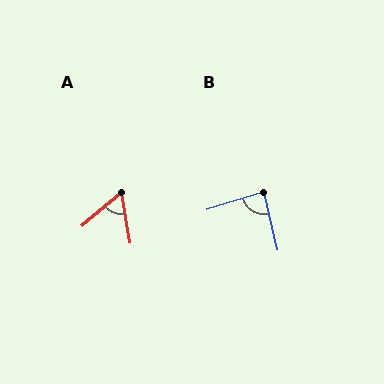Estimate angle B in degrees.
Approximately 87 degrees.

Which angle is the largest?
B, at approximately 87 degrees.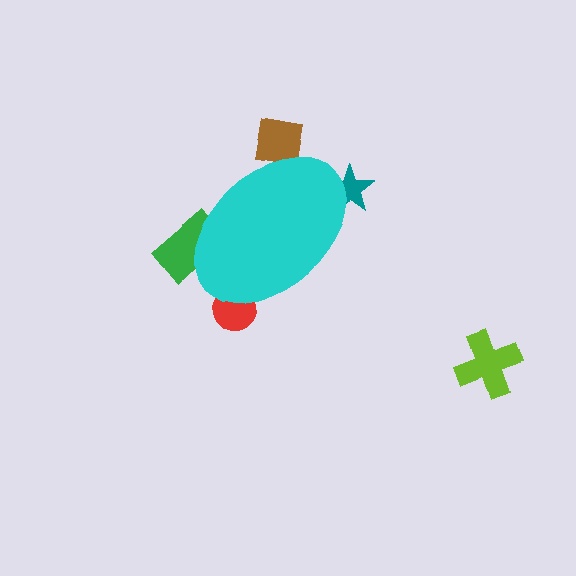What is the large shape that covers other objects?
A cyan ellipse.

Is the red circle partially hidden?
Yes, the red circle is partially hidden behind the cyan ellipse.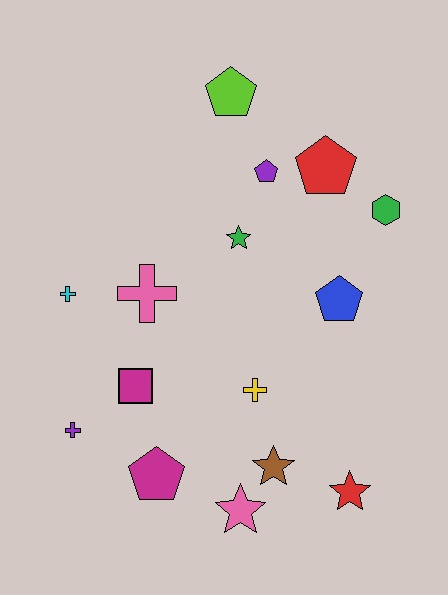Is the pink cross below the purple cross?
No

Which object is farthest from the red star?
The lime pentagon is farthest from the red star.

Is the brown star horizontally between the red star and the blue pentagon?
No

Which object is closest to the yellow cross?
The brown star is closest to the yellow cross.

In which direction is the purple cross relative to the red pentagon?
The purple cross is below the red pentagon.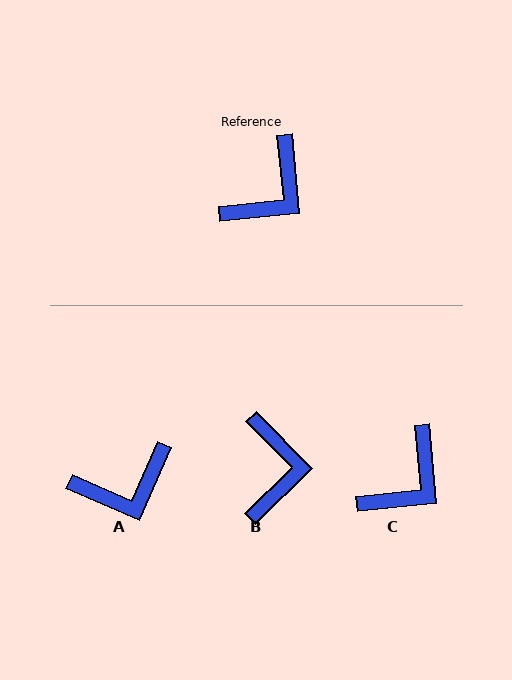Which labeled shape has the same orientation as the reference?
C.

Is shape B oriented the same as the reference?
No, it is off by about 39 degrees.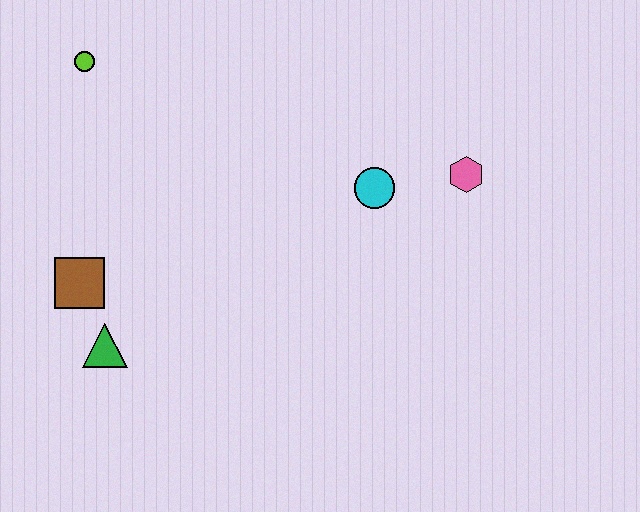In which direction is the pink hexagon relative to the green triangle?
The pink hexagon is to the right of the green triangle.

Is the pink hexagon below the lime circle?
Yes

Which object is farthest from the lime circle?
The pink hexagon is farthest from the lime circle.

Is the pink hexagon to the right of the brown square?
Yes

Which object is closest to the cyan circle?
The pink hexagon is closest to the cyan circle.